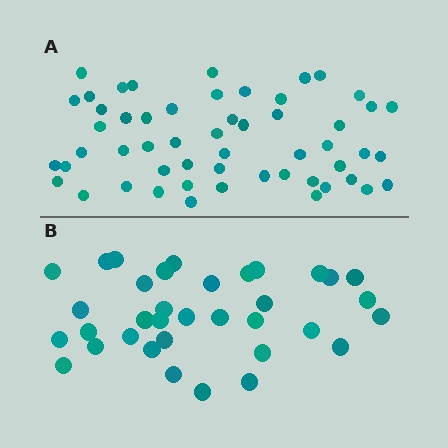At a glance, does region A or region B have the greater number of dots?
Region A (the top region) has more dots.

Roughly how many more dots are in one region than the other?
Region A has approximately 20 more dots than region B.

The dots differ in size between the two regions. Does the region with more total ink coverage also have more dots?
No. Region B has more total ink coverage because its dots are larger, but region A actually contains more individual dots. Total area can be misleading — the number of items is what matters here.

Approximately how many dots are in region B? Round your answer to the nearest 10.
About 40 dots. (The exact count is 35, which rounds to 40.)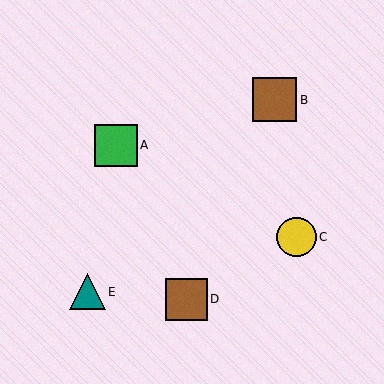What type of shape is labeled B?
Shape B is a brown square.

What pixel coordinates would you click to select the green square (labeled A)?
Click at (116, 145) to select the green square A.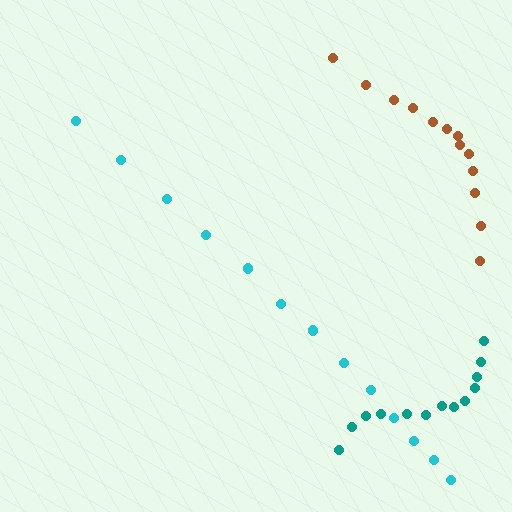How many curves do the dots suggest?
There are 3 distinct paths.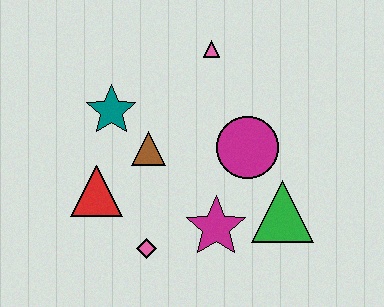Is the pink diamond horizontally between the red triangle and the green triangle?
Yes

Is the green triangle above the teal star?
No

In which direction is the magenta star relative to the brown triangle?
The magenta star is below the brown triangle.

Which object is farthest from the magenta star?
The pink triangle is farthest from the magenta star.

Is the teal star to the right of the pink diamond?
No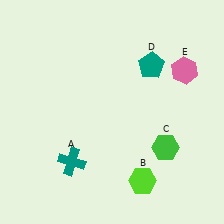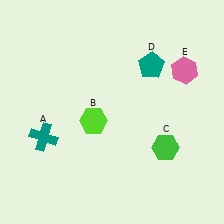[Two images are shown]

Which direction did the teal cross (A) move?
The teal cross (A) moved left.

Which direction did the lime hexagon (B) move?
The lime hexagon (B) moved up.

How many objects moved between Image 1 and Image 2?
2 objects moved between the two images.